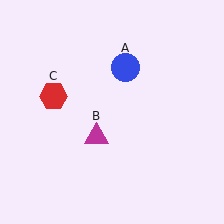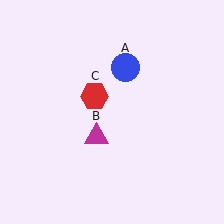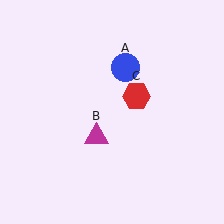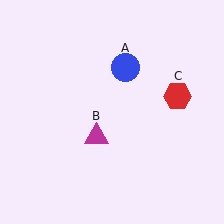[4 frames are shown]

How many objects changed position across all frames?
1 object changed position: red hexagon (object C).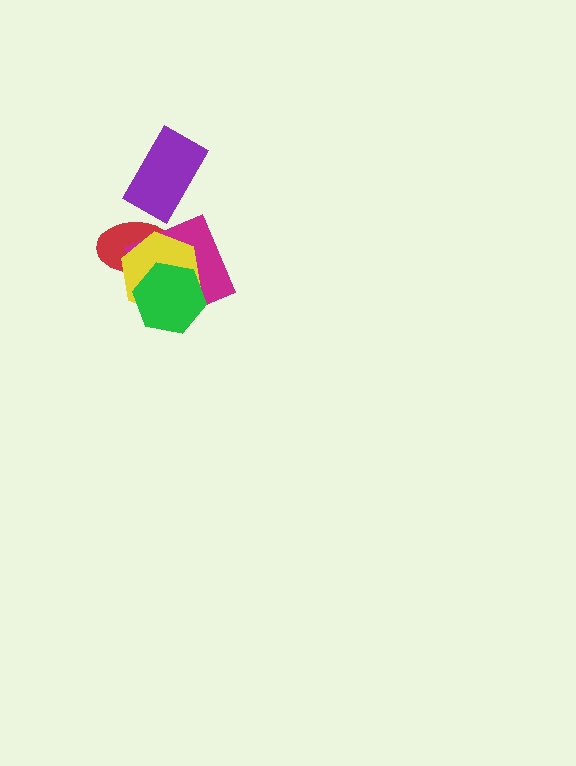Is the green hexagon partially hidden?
No, no other shape covers it.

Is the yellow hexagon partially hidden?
Yes, it is partially covered by another shape.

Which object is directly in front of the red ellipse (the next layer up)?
The magenta square is directly in front of the red ellipse.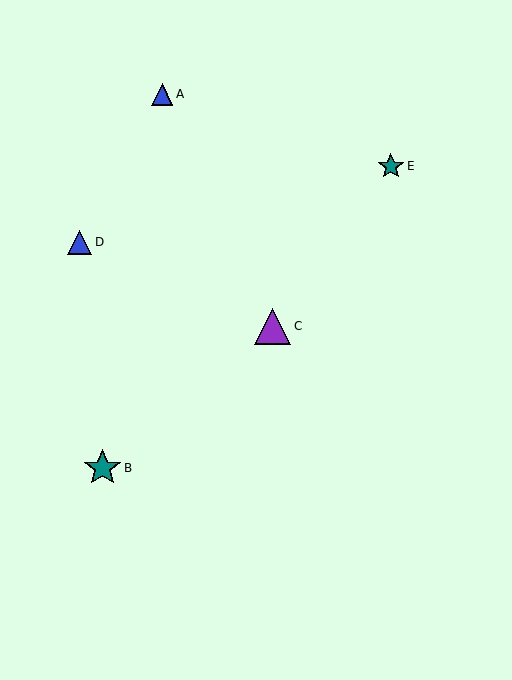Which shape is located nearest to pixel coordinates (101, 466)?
The teal star (labeled B) at (103, 468) is nearest to that location.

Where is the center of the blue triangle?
The center of the blue triangle is at (80, 242).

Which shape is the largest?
The teal star (labeled B) is the largest.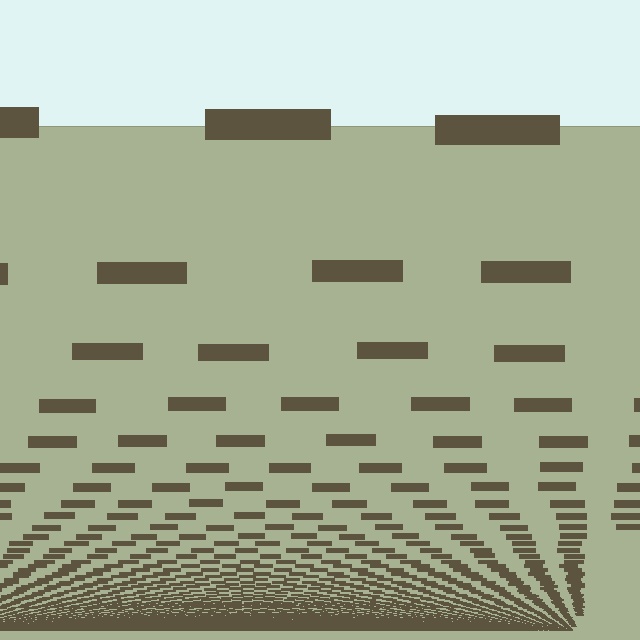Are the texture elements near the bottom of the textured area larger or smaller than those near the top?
Smaller. The gradient is inverted — elements near the bottom are smaller and denser.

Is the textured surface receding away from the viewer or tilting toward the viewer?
The surface appears to tilt toward the viewer. Texture elements get larger and sparser toward the top.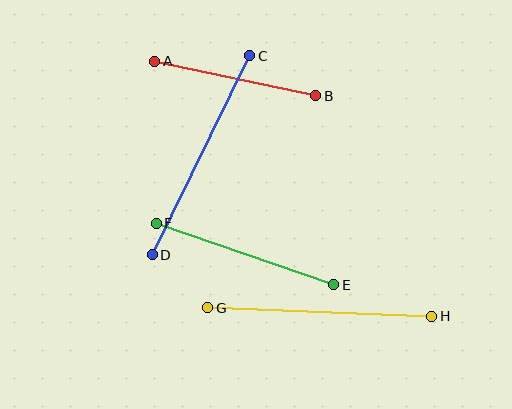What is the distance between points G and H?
The distance is approximately 224 pixels.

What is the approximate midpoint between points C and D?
The midpoint is at approximately (201, 155) pixels.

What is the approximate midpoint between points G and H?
The midpoint is at approximately (320, 312) pixels.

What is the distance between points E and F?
The distance is approximately 188 pixels.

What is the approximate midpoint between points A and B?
The midpoint is at approximately (235, 78) pixels.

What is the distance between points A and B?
The distance is approximately 165 pixels.